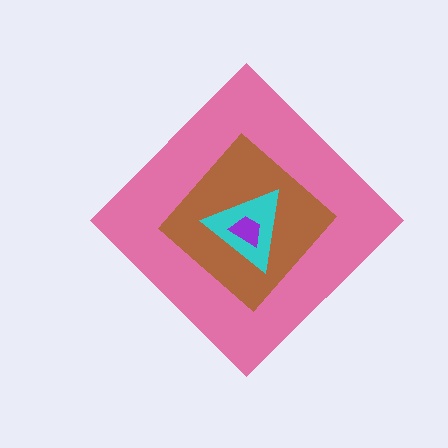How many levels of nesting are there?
4.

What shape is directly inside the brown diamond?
The cyan triangle.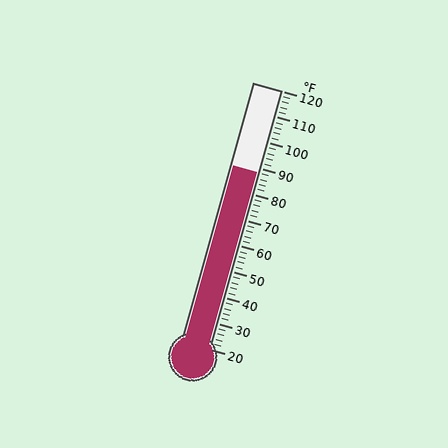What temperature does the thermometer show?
The thermometer shows approximately 88°F.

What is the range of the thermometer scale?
The thermometer scale ranges from 20°F to 120°F.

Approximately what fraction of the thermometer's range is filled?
The thermometer is filled to approximately 70% of its range.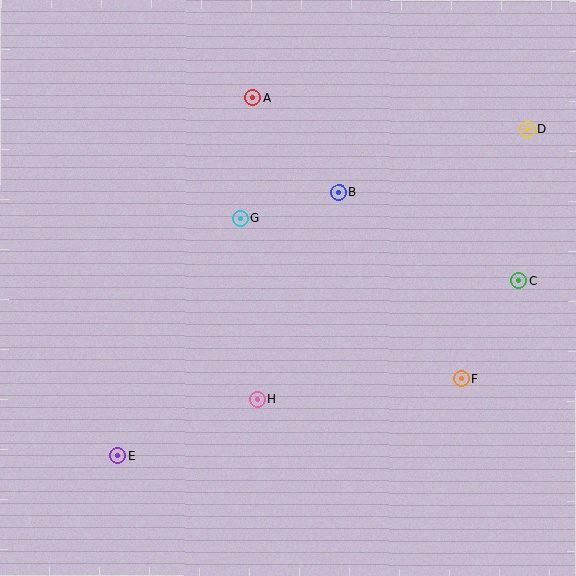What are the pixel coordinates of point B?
Point B is at (339, 192).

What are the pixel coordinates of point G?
Point G is at (241, 218).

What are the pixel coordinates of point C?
Point C is at (519, 281).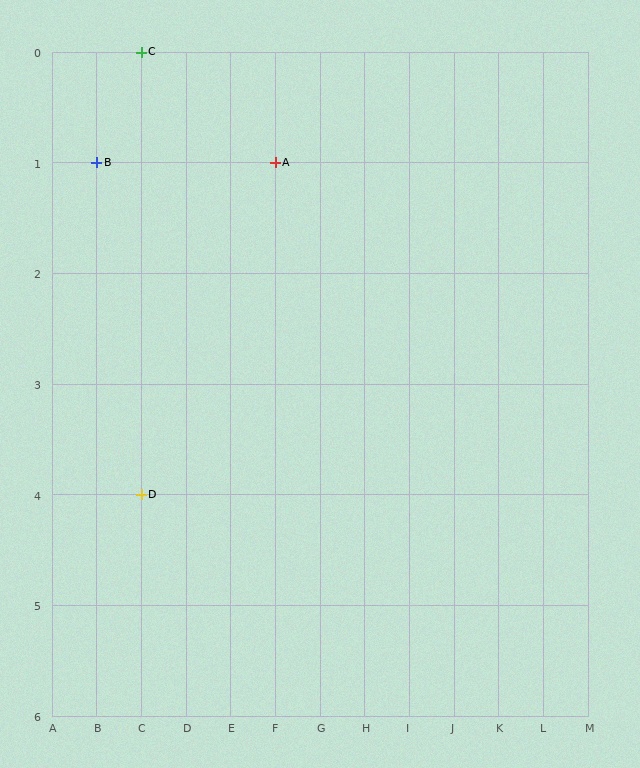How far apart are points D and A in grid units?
Points D and A are 3 columns and 3 rows apart (about 4.2 grid units diagonally).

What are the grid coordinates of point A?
Point A is at grid coordinates (F, 1).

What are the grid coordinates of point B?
Point B is at grid coordinates (B, 1).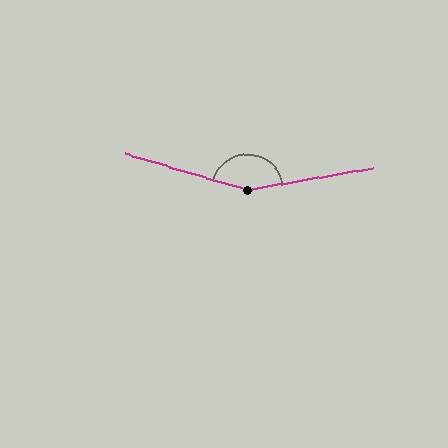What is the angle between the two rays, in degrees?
Approximately 154 degrees.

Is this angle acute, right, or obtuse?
It is obtuse.